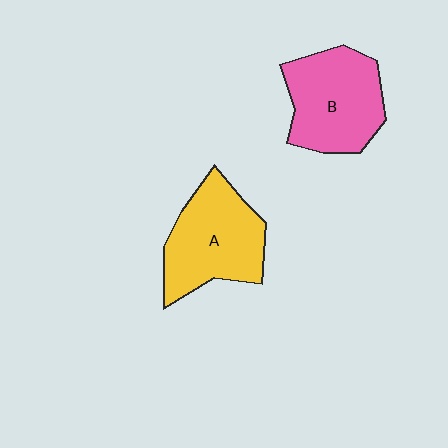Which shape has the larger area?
Shape A (yellow).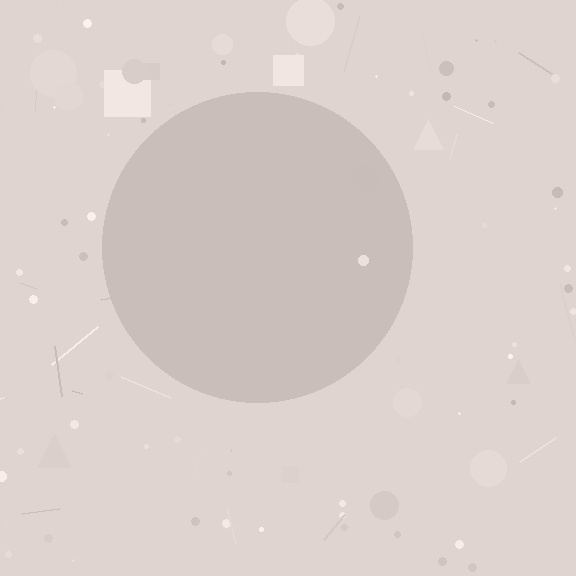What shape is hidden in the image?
A circle is hidden in the image.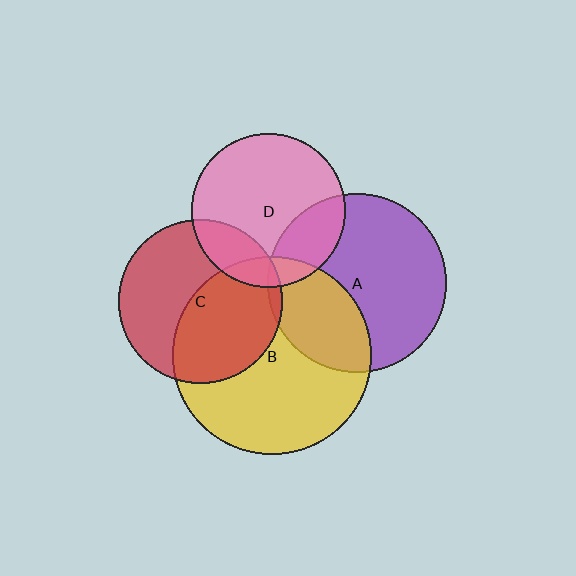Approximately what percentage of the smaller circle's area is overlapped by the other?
Approximately 25%.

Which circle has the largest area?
Circle B (yellow).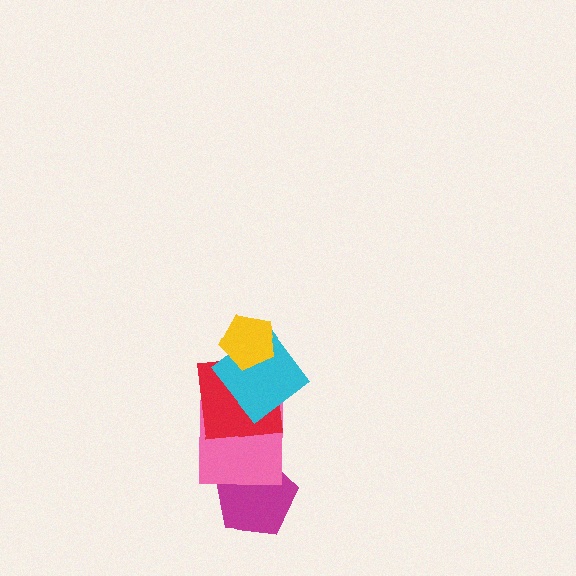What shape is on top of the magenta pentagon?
The pink square is on top of the magenta pentagon.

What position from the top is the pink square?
The pink square is 4th from the top.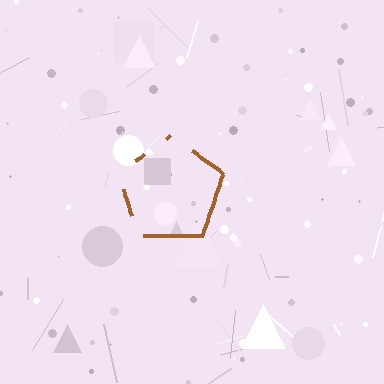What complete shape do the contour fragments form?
The contour fragments form a pentagon.